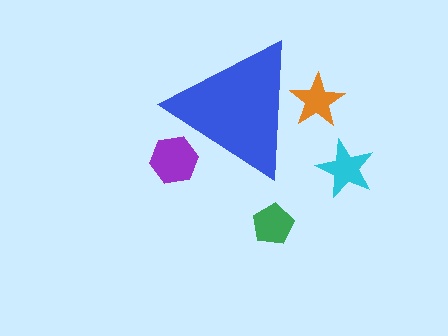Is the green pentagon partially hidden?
No, the green pentagon is fully visible.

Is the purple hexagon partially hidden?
Yes, the purple hexagon is partially hidden behind the blue triangle.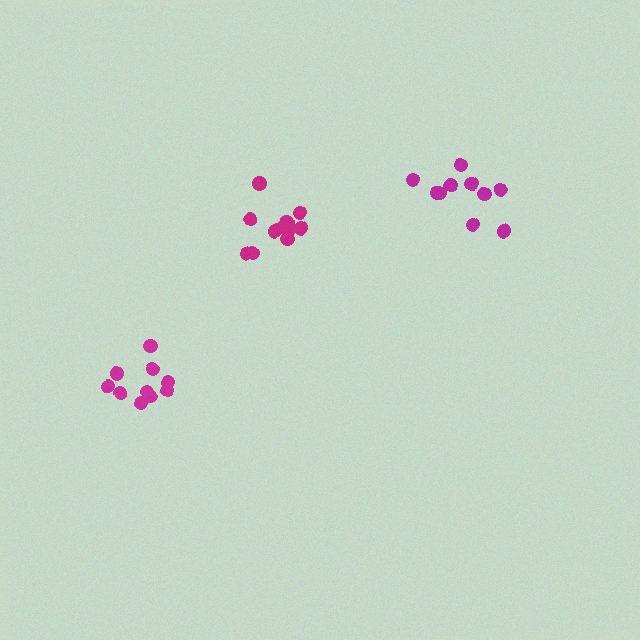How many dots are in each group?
Group 1: 10 dots, Group 2: 10 dots, Group 3: 12 dots (32 total).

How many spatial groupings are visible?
There are 3 spatial groupings.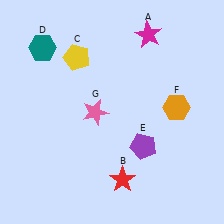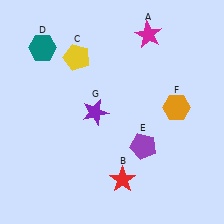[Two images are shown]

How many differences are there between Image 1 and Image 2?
There is 1 difference between the two images.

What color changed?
The star (G) changed from pink in Image 1 to purple in Image 2.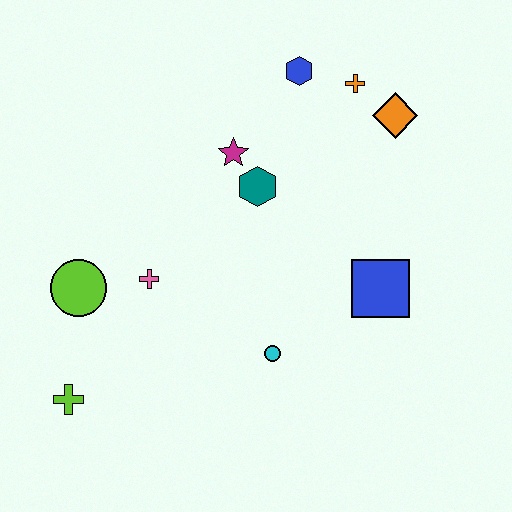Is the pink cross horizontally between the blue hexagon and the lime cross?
Yes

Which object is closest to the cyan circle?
The blue square is closest to the cyan circle.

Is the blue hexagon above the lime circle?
Yes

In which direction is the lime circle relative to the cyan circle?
The lime circle is to the left of the cyan circle.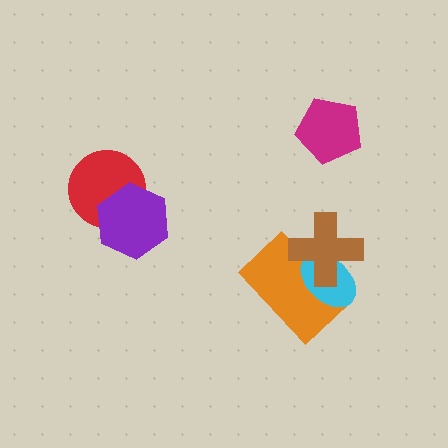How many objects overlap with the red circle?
1 object overlaps with the red circle.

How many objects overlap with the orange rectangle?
2 objects overlap with the orange rectangle.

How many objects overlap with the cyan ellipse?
2 objects overlap with the cyan ellipse.